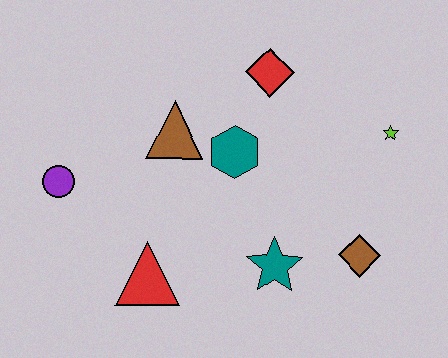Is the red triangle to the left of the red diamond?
Yes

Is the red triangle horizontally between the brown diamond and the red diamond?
No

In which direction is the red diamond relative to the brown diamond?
The red diamond is above the brown diamond.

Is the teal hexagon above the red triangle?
Yes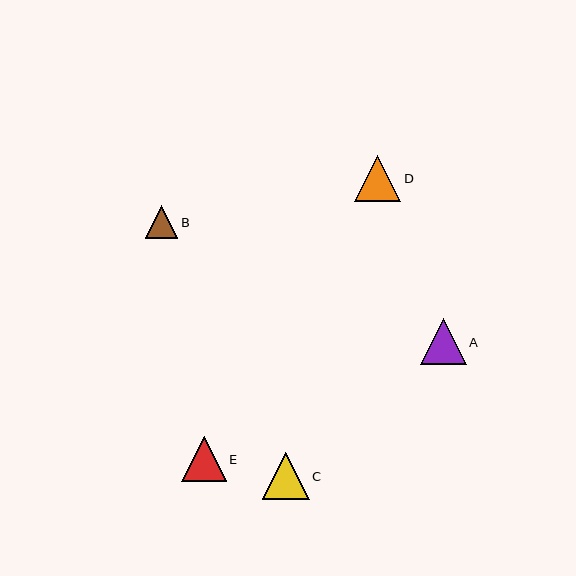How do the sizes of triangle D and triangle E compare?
Triangle D and triangle E are approximately the same size.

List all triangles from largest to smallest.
From largest to smallest: C, A, D, E, B.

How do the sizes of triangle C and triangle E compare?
Triangle C and triangle E are approximately the same size.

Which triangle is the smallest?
Triangle B is the smallest with a size of approximately 32 pixels.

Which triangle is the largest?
Triangle C is the largest with a size of approximately 47 pixels.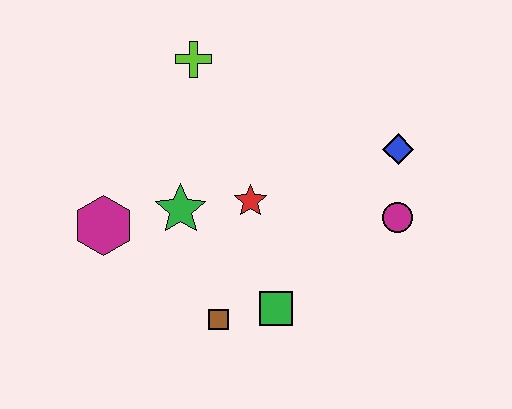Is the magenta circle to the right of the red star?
Yes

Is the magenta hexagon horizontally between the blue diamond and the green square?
No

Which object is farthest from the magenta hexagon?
The blue diamond is farthest from the magenta hexagon.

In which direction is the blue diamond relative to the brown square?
The blue diamond is to the right of the brown square.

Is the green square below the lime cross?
Yes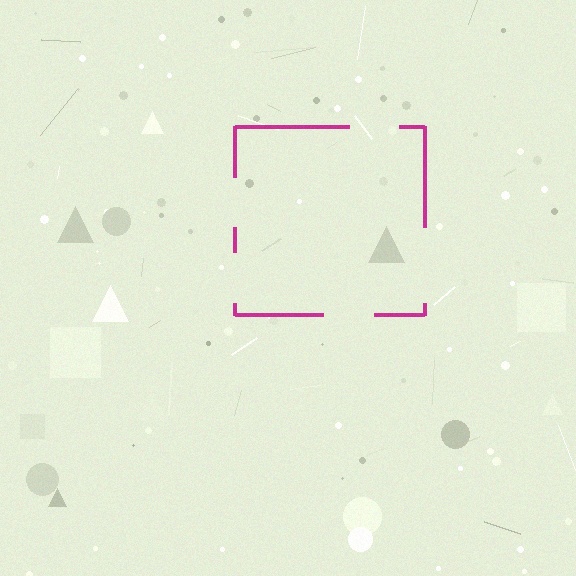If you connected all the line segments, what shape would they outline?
They would outline a square.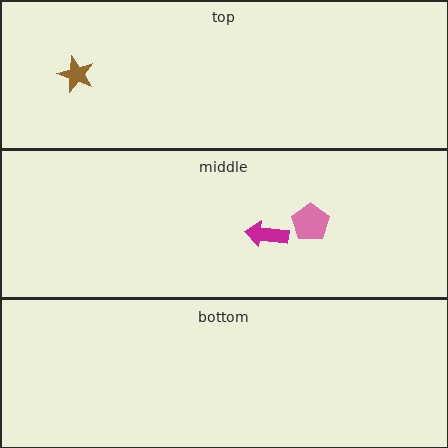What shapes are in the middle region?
The magenta arrow, the pink pentagon.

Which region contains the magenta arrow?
The middle region.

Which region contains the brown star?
The top region.